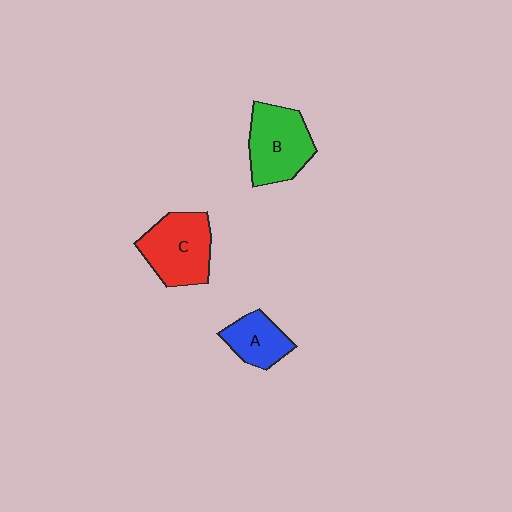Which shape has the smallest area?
Shape A (blue).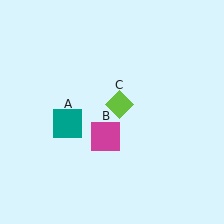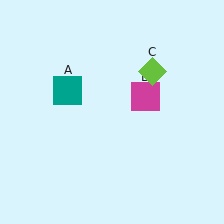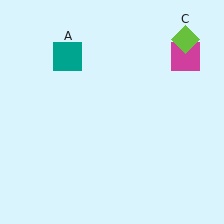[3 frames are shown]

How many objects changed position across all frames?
3 objects changed position: teal square (object A), magenta square (object B), lime diamond (object C).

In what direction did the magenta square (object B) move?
The magenta square (object B) moved up and to the right.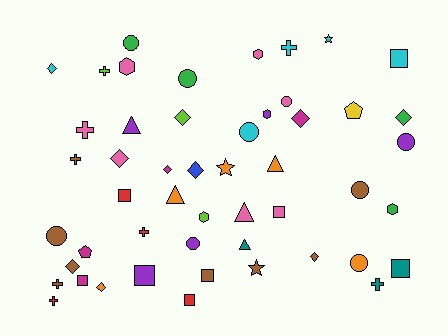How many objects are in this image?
There are 50 objects.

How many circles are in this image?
There are 9 circles.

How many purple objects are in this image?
There are 5 purple objects.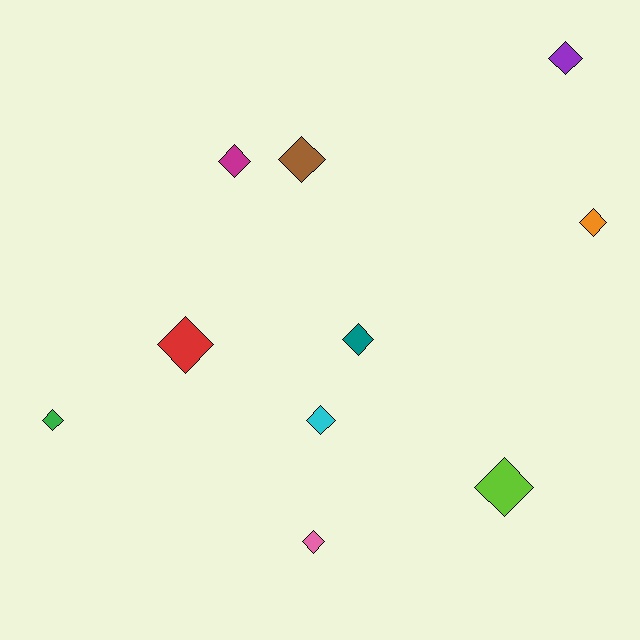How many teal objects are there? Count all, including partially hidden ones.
There is 1 teal object.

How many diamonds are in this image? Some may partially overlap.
There are 10 diamonds.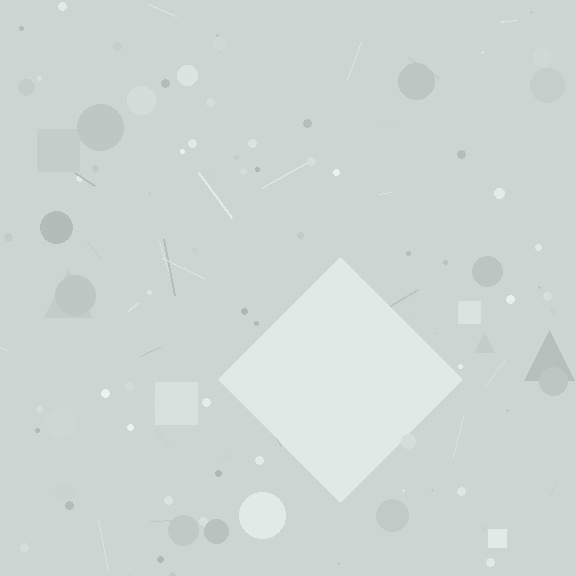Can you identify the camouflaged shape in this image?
The camouflaged shape is a diamond.